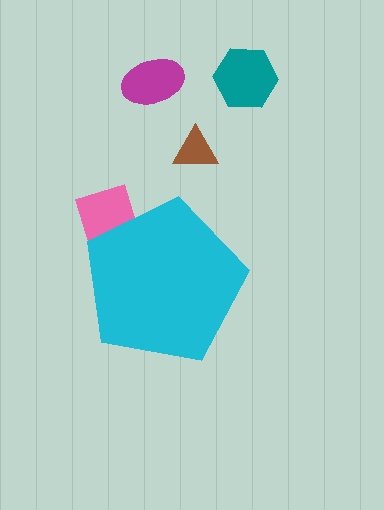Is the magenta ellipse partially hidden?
No, the magenta ellipse is fully visible.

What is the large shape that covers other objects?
A cyan pentagon.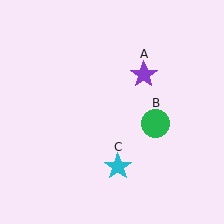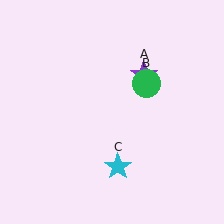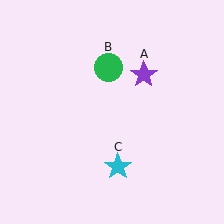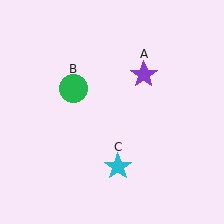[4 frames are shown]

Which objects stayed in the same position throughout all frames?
Purple star (object A) and cyan star (object C) remained stationary.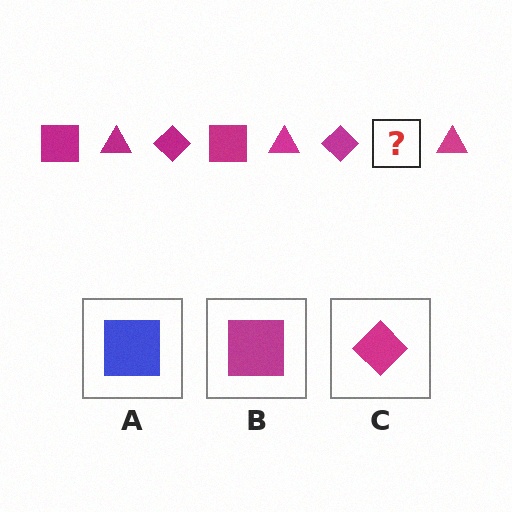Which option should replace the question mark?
Option B.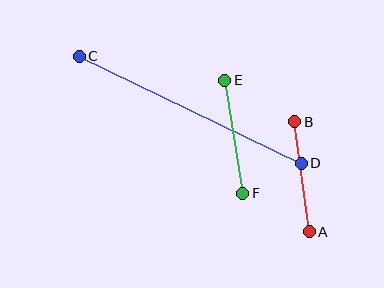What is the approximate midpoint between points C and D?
The midpoint is at approximately (190, 110) pixels.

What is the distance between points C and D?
The distance is approximately 247 pixels.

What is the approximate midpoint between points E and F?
The midpoint is at approximately (234, 137) pixels.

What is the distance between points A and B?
The distance is approximately 111 pixels.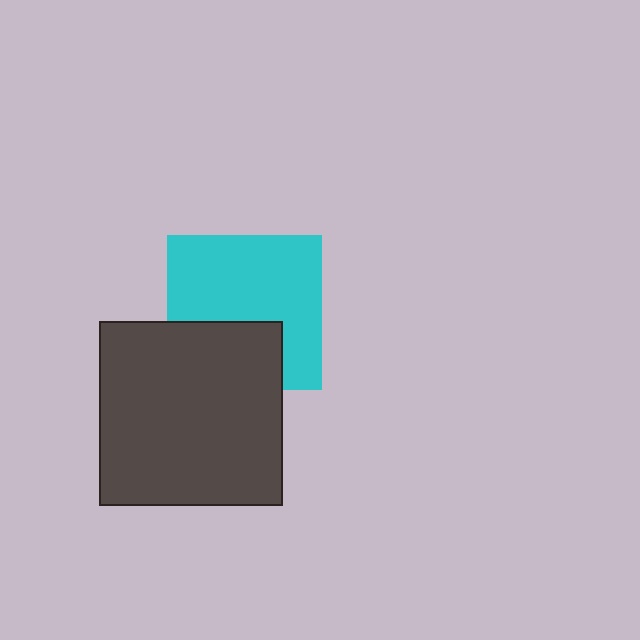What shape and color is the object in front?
The object in front is a dark gray square.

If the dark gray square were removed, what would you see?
You would see the complete cyan square.